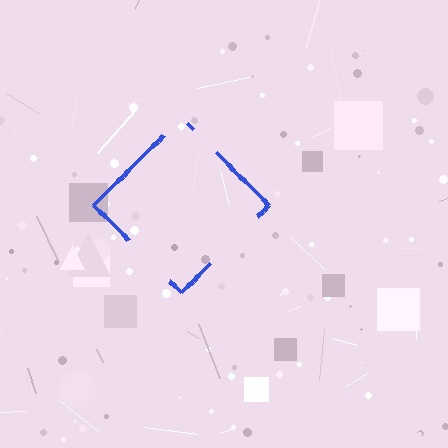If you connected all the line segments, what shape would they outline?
They would outline a diamond.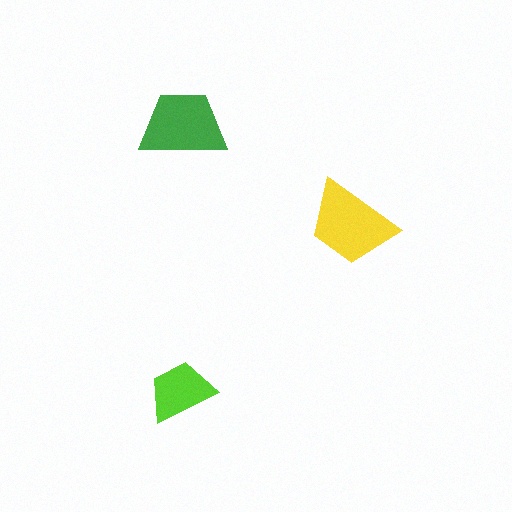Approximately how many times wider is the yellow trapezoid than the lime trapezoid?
About 1.5 times wider.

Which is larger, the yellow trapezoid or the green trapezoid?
The yellow one.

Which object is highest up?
The green trapezoid is topmost.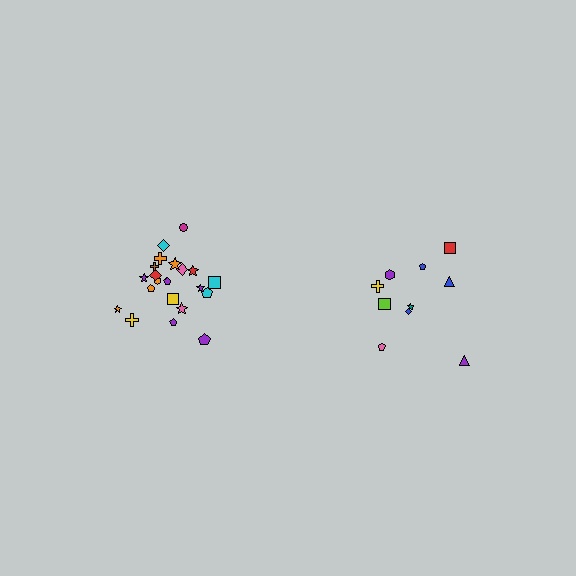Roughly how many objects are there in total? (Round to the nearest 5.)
Roughly 30 objects in total.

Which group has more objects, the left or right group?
The left group.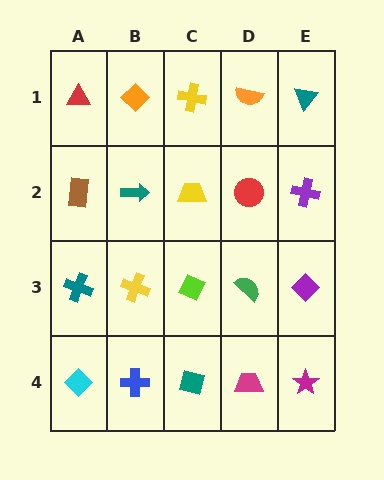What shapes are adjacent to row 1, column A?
A brown rectangle (row 2, column A), an orange diamond (row 1, column B).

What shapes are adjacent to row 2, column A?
A red triangle (row 1, column A), a teal cross (row 3, column A), a teal arrow (row 2, column B).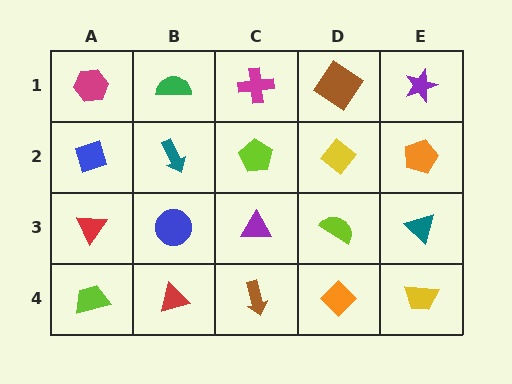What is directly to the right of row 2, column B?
A lime pentagon.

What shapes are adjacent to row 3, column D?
A yellow diamond (row 2, column D), an orange diamond (row 4, column D), a purple triangle (row 3, column C), a teal triangle (row 3, column E).